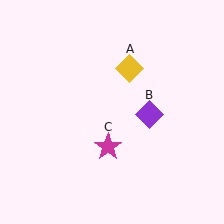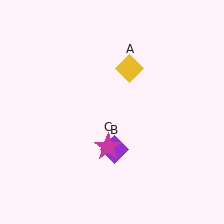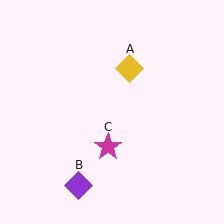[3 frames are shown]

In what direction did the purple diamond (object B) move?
The purple diamond (object B) moved down and to the left.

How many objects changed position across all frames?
1 object changed position: purple diamond (object B).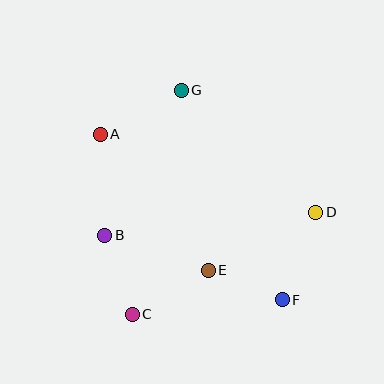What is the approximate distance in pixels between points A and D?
The distance between A and D is approximately 229 pixels.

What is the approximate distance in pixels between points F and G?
The distance between F and G is approximately 233 pixels.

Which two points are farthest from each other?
Points A and F are farthest from each other.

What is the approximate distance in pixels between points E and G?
The distance between E and G is approximately 182 pixels.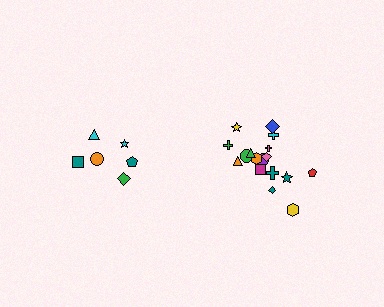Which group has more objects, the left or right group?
The right group.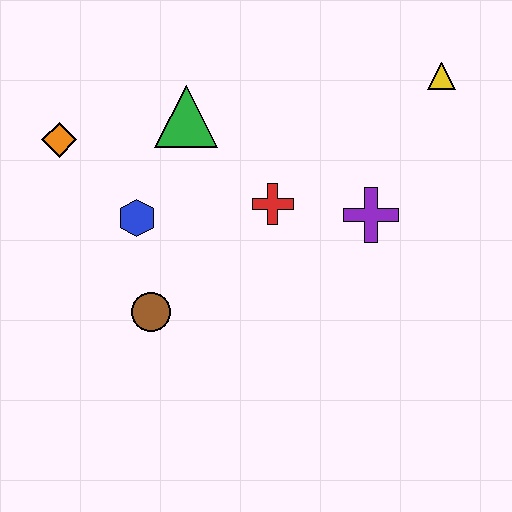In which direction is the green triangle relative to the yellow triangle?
The green triangle is to the left of the yellow triangle.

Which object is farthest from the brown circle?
The yellow triangle is farthest from the brown circle.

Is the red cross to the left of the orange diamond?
No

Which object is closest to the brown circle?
The blue hexagon is closest to the brown circle.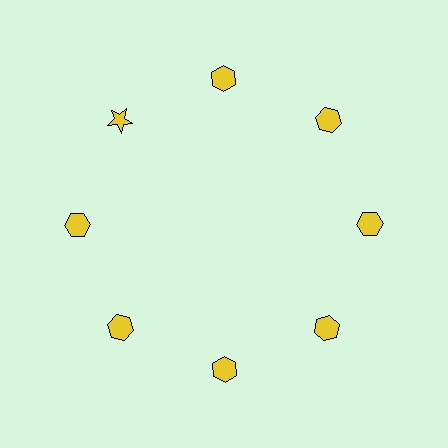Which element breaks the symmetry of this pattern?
The yellow star at roughly the 10 o'clock position breaks the symmetry. All other shapes are yellow hexagons.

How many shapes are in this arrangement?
There are 8 shapes arranged in a ring pattern.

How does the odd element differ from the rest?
It has a different shape: star instead of hexagon.